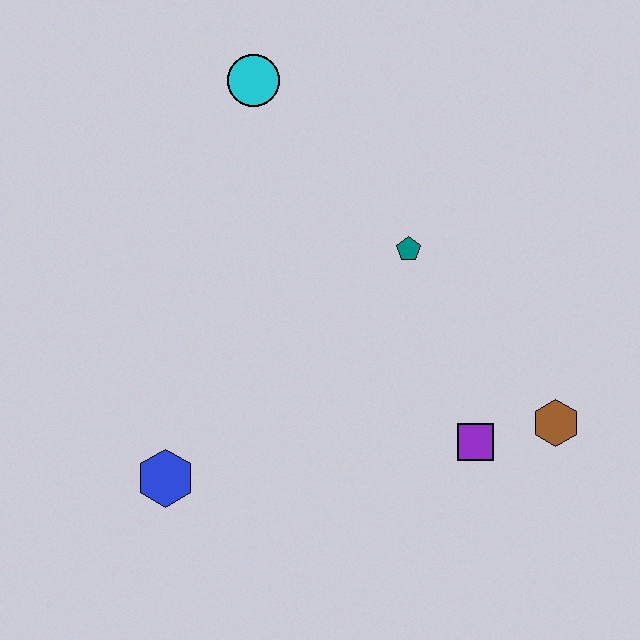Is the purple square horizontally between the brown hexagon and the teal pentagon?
Yes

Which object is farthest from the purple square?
The cyan circle is farthest from the purple square.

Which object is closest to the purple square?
The brown hexagon is closest to the purple square.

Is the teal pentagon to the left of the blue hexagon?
No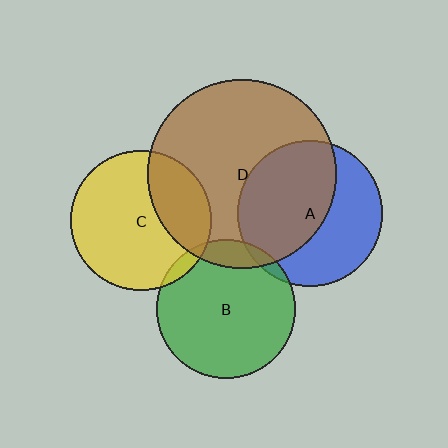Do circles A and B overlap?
Yes.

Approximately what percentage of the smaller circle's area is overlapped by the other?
Approximately 5%.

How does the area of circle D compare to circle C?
Approximately 1.8 times.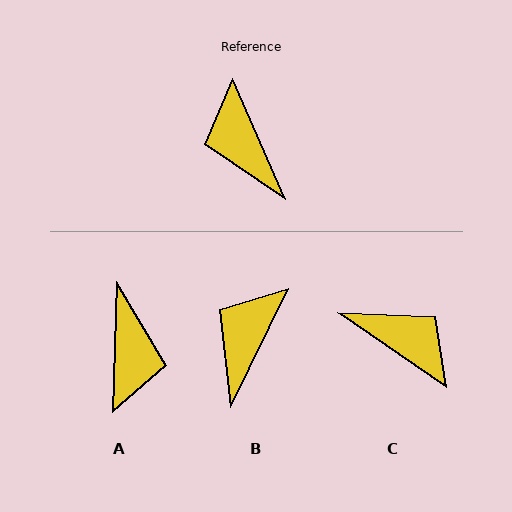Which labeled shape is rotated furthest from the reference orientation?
A, about 155 degrees away.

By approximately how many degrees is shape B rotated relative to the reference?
Approximately 49 degrees clockwise.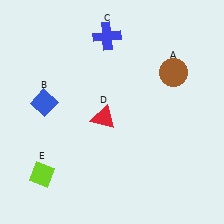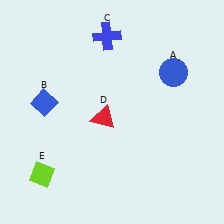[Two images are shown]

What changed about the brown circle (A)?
In Image 1, A is brown. In Image 2, it changed to blue.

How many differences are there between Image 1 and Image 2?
There is 1 difference between the two images.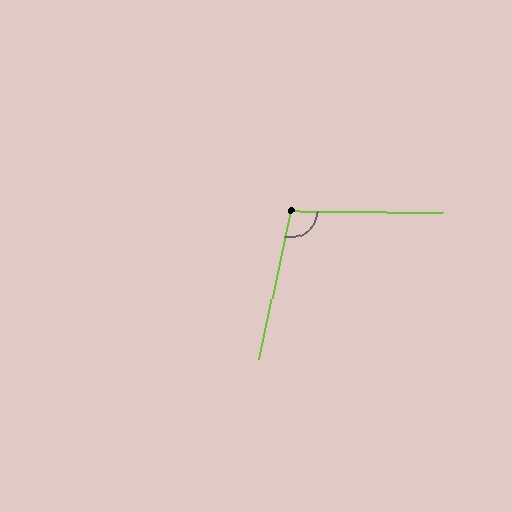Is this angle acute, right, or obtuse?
It is obtuse.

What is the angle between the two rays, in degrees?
Approximately 102 degrees.